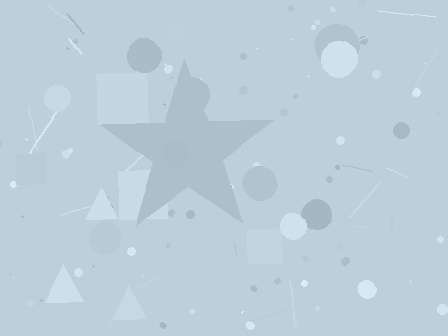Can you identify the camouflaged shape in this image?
The camouflaged shape is a star.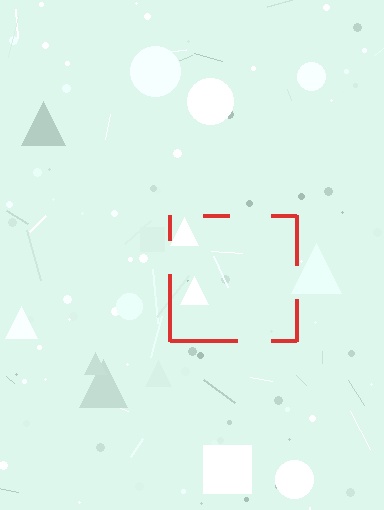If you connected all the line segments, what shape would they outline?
They would outline a square.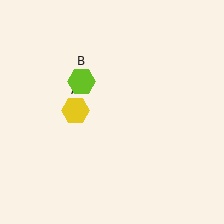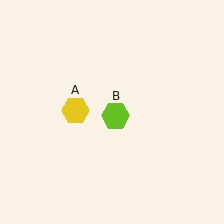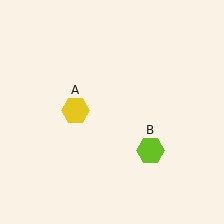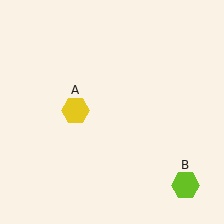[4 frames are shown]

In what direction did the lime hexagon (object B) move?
The lime hexagon (object B) moved down and to the right.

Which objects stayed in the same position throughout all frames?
Yellow hexagon (object A) remained stationary.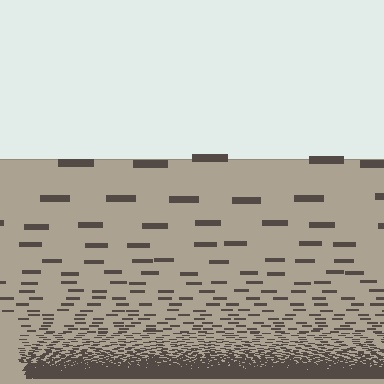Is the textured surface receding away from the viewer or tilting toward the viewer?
The surface appears to tilt toward the viewer. Texture elements get larger and sparser toward the top.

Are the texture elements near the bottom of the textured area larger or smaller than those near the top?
Smaller. The gradient is inverted — elements near the bottom are smaller and denser.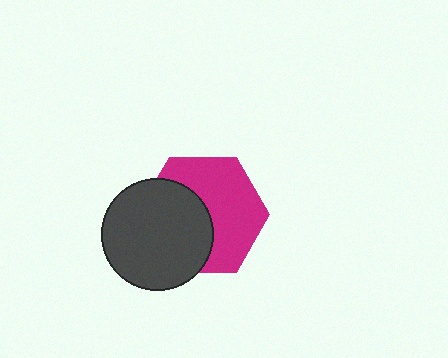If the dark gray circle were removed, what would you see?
You would see the complete magenta hexagon.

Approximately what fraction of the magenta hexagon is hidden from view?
Roughly 45% of the magenta hexagon is hidden behind the dark gray circle.